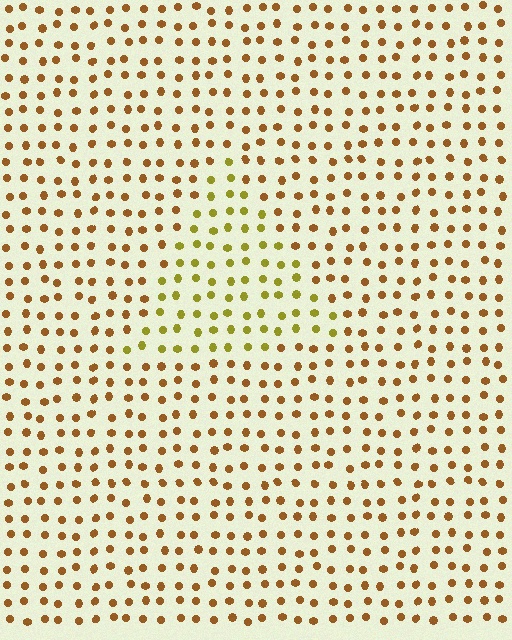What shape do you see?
I see a triangle.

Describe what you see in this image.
The image is filled with small brown elements in a uniform arrangement. A triangle-shaped region is visible where the elements are tinted to a slightly different hue, forming a subtle color boundary.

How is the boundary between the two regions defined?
The boundary is defined purely by a slight shift in hue (about 33 degrees). Spacing, size, and orientation are identical on both sides.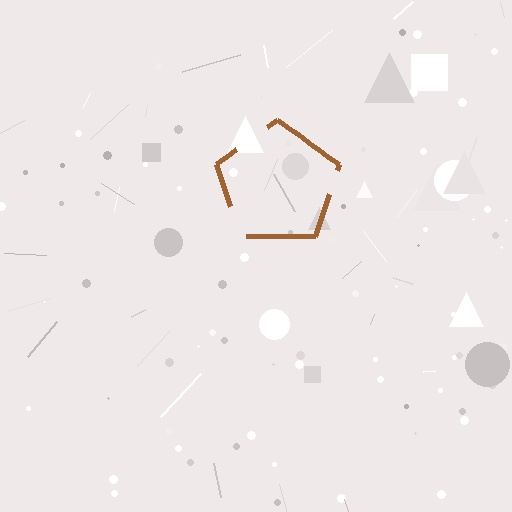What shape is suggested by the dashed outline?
The dashed outline suggests a pentagon.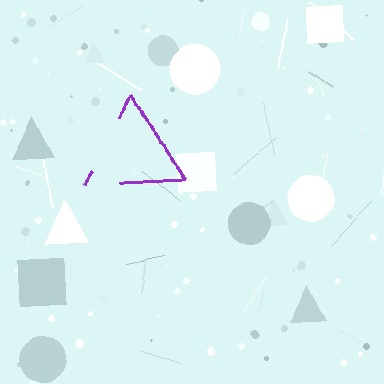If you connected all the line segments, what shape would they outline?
They would outline a triangle.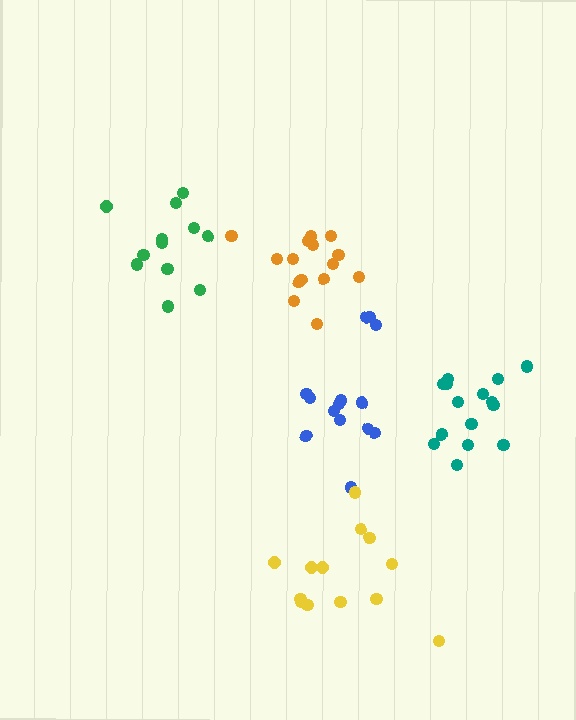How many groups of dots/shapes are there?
There are 5 groups.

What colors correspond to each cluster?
The clusters are colored: blue, teal, green, yellow, orange.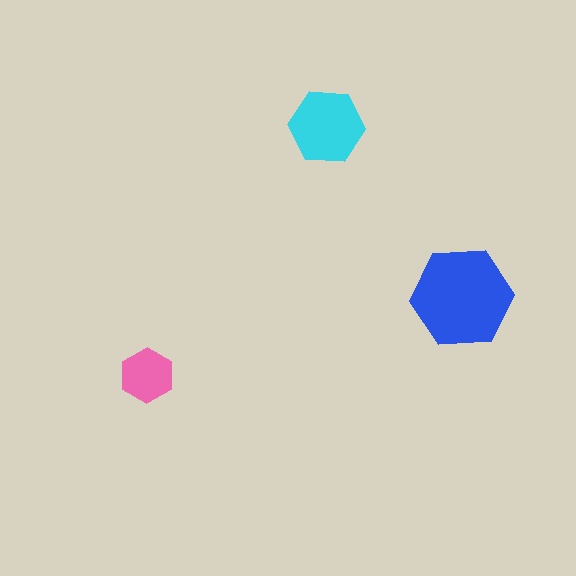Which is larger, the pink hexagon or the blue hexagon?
The blue one.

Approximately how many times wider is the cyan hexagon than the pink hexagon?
About 1.5 times wider.